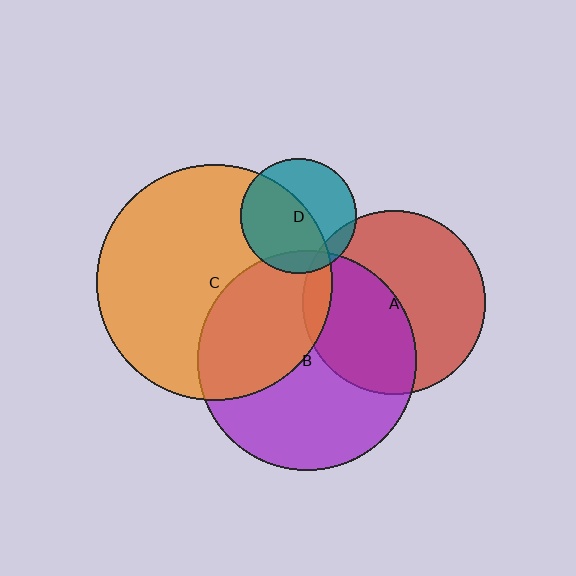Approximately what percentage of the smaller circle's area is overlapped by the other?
Approximately 55%.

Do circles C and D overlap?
Yes.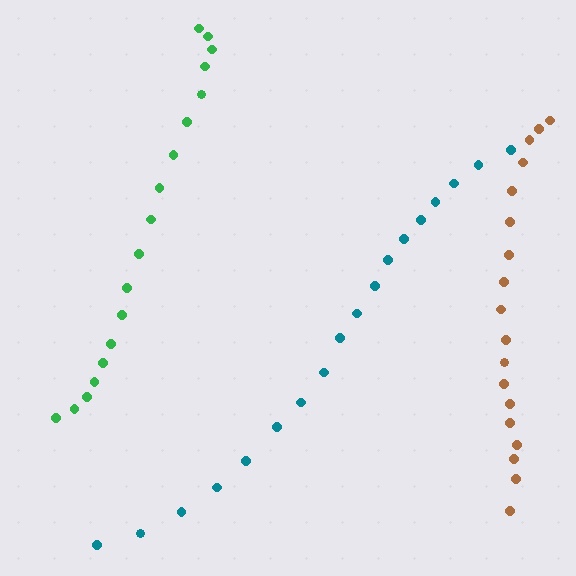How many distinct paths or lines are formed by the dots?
There are 3 distinct paths.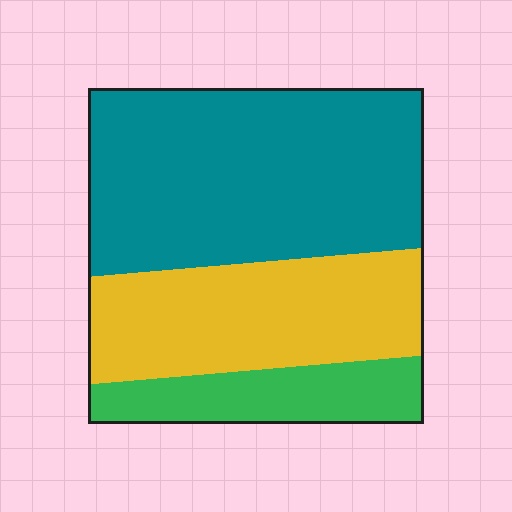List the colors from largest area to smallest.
From largest to smallest: teal, yellow, green.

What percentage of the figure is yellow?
Yellow covers 32% of the figure.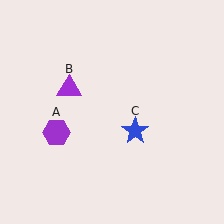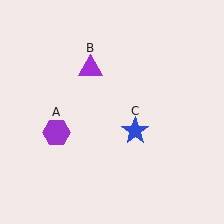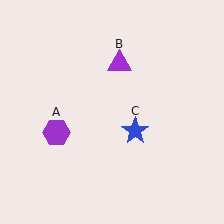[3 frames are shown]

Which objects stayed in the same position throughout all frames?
Purple hexagon (object A) and blue star (object C) remained stationary.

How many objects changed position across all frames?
1 object changed position: purple triangle (object B).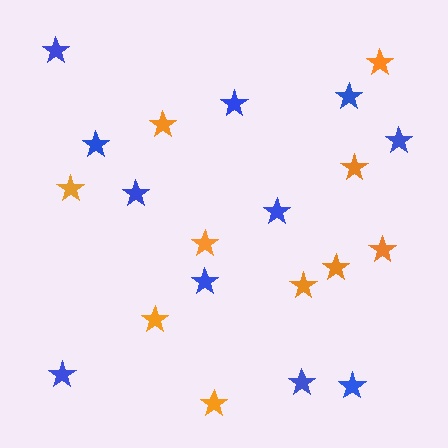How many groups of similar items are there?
There are 2 groups: one group of orange stars (10) and one group of blue stars (11).